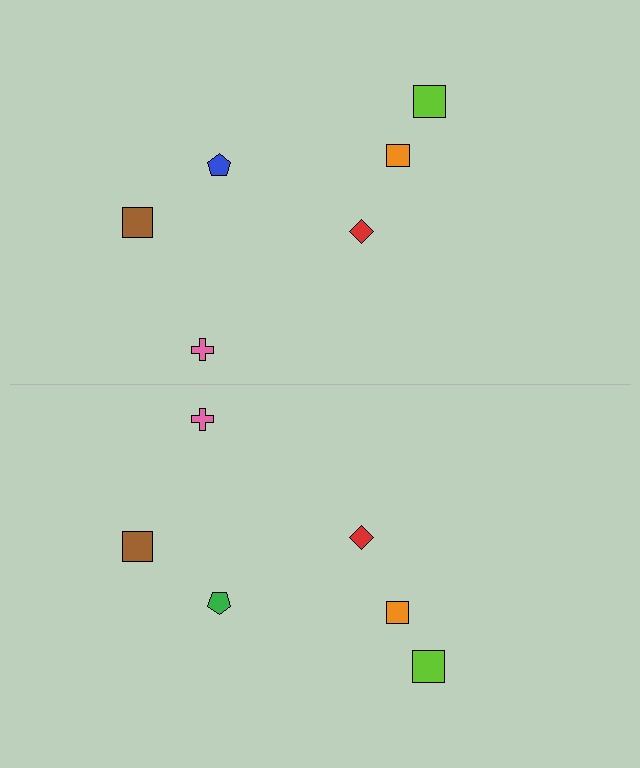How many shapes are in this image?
There are 12 shapes in this image.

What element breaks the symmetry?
The green pentagon on the bottom side breaks the symmetry — its mirror counterpart is blue.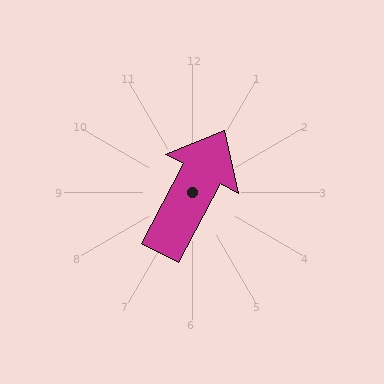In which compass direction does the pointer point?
Northeast.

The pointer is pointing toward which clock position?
Roughly 1 o'clock.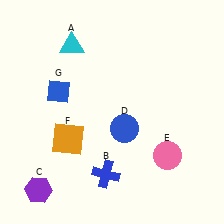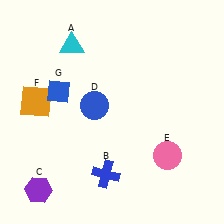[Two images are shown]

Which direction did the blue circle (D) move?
The blue circle (D) moved left.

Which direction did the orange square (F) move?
The orange square (F) moved up.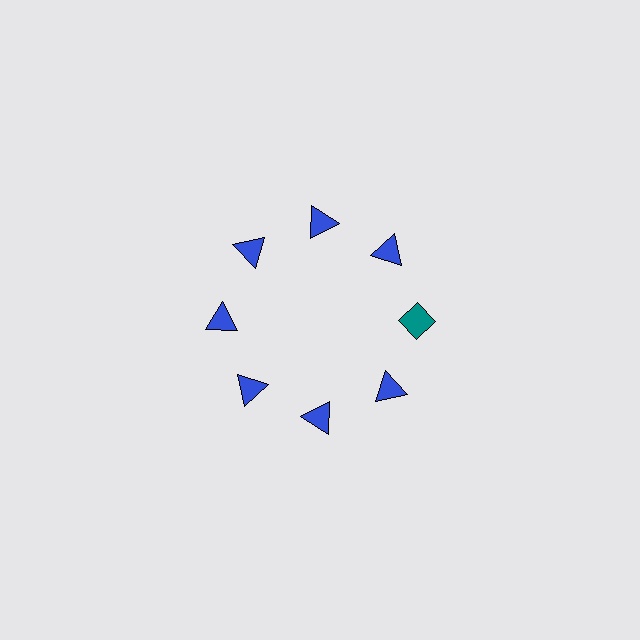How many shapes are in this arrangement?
There are 8 shapes arranged in a ring pattern.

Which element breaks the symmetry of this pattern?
The teal diamond at roughly the 3 o'clock position breaks the symmetry. All other shapes are blue triangles.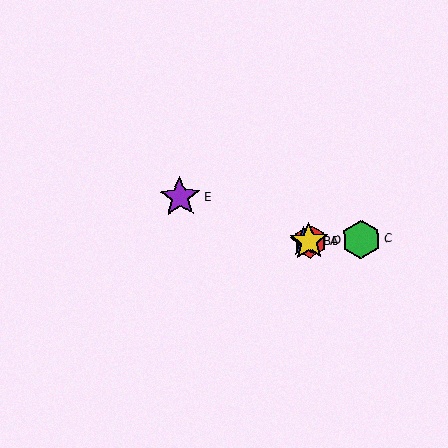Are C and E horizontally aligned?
No, C is at y≈240 and E is at y≈197.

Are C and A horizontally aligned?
Yes, both are at y≈240.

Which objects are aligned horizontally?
Objects A, B, C, D are aligned horizontally.